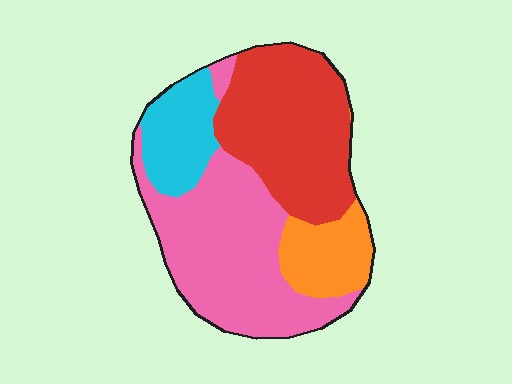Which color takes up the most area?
Pink, at roughly 40%.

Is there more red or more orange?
Red.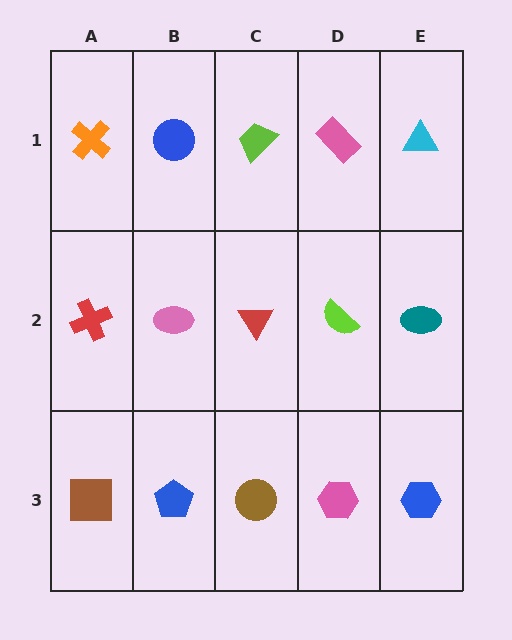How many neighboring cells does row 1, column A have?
2.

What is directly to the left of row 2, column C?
A pink ellipse.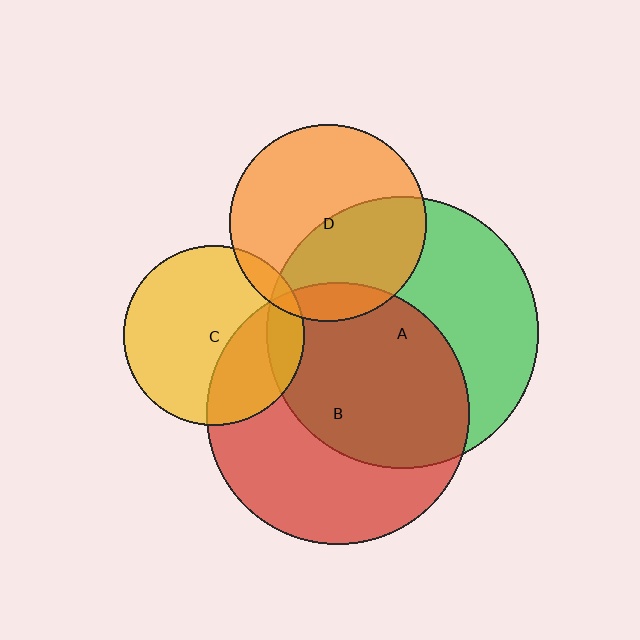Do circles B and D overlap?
Yes.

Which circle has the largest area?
Circle A (green).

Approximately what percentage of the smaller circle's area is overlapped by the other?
Approximately 10%.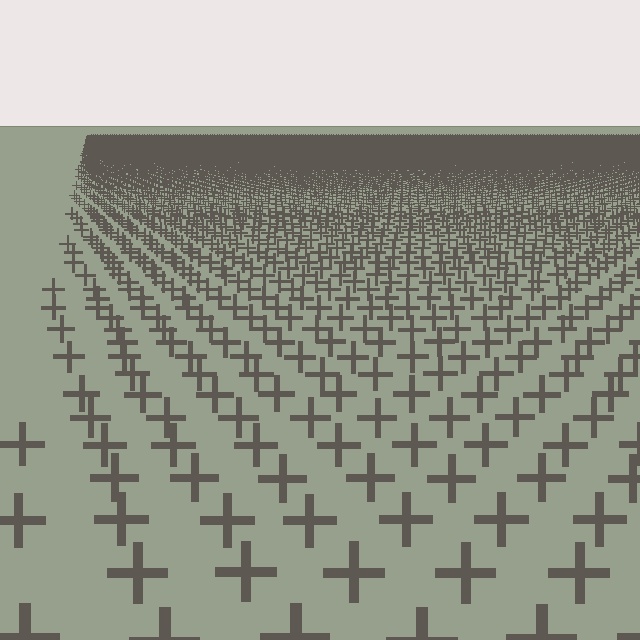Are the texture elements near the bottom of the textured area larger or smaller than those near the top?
Larger. Near the bottom, elements are closer to the viewer and appear at a bigger on-screen size.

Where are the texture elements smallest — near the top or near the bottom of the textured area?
Near the top.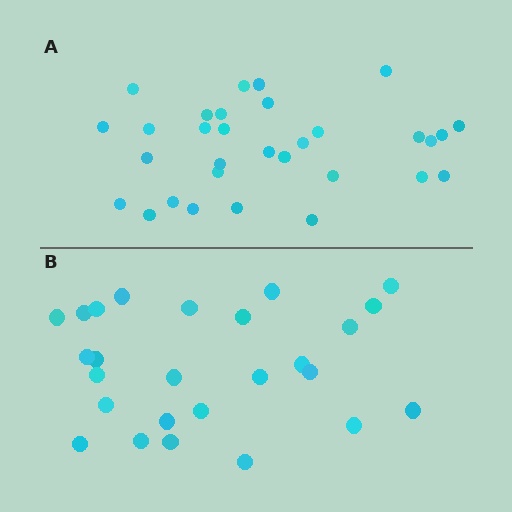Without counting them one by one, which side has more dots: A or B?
Region A (the top region) has more dots.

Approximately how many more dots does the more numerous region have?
Region A has about 5 more dots than region B.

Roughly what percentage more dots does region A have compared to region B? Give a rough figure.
About 20% more.